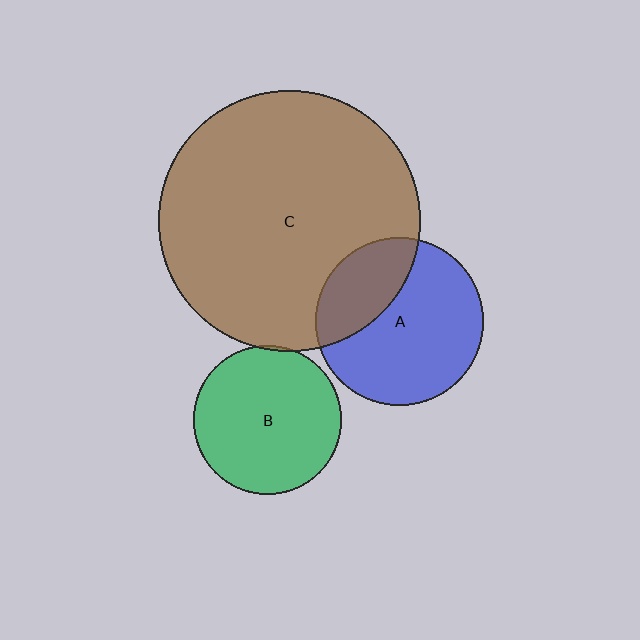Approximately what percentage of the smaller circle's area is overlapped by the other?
Approximately 30%.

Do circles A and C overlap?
Yes.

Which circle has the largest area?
Circle C (brown).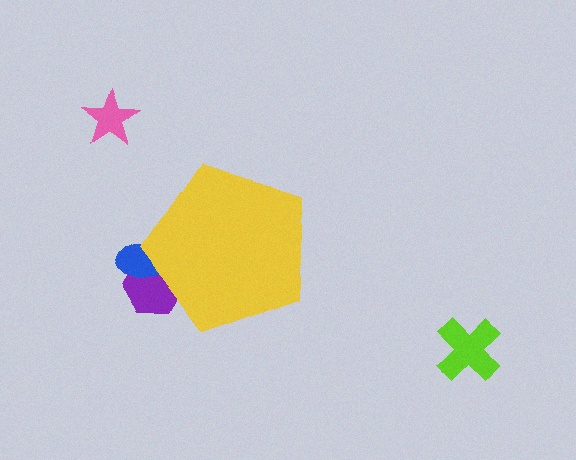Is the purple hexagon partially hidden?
Yes, the purple hexagon is partially hidden behind the yellow pentagon.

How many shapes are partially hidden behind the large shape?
2 shapes are partially hidden.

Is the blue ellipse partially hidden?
Yes, the blue ellipse is partially hidden behind the yellow pentagon.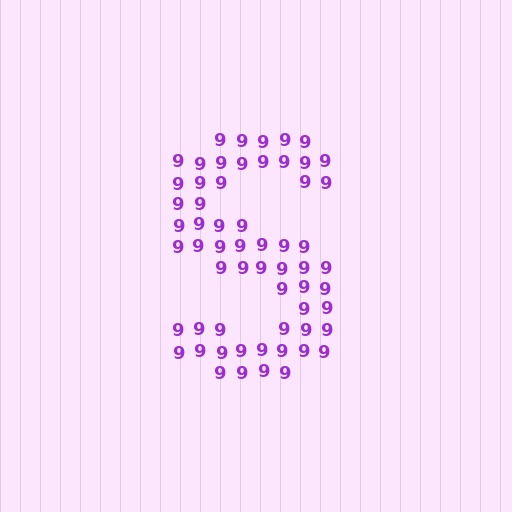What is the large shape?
The large shape is the letter S.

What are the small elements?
The small elements are digit 9's.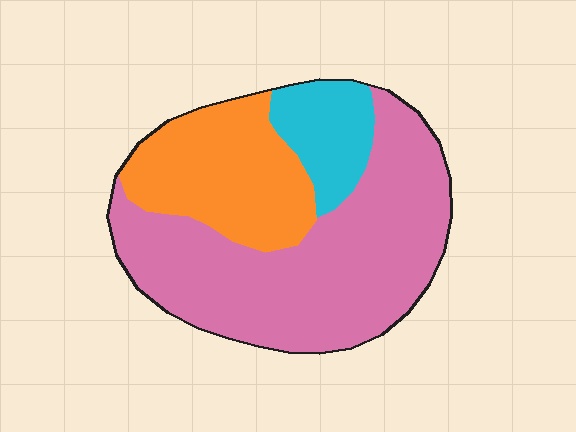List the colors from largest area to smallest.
From largest to smallest: pink, orange, cyan.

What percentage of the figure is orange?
Orange covers 28% of the figure.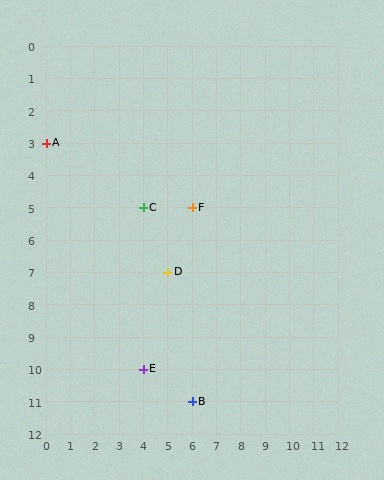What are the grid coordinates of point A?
Point A is at grid coordinates (0, 3).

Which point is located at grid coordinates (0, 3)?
Point A is at (0, 3).